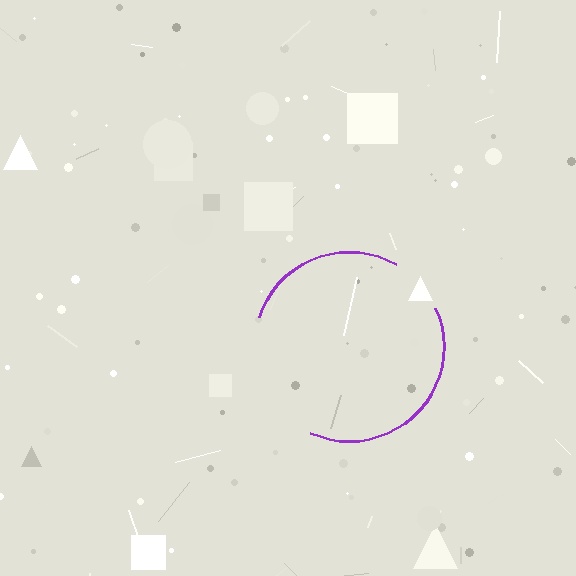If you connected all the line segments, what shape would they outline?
They would outline a circle.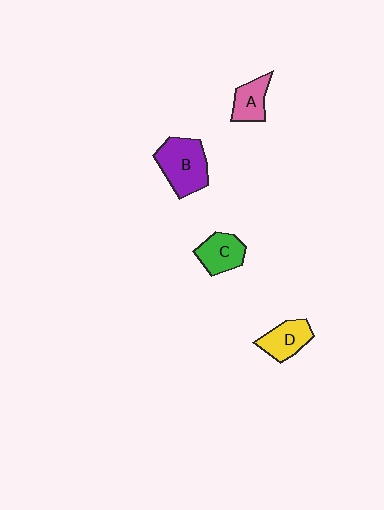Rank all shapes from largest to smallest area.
From largest to smallest: B (purple), C (green), D (yellow), A (pink).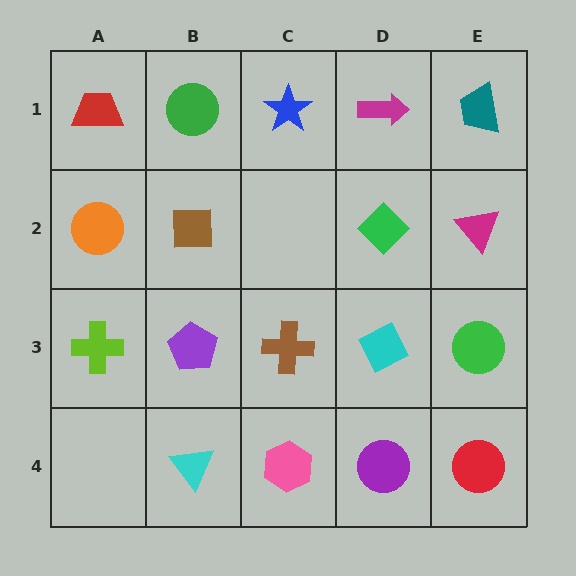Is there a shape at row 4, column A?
No, that cell is empty.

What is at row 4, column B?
A cyan triangle.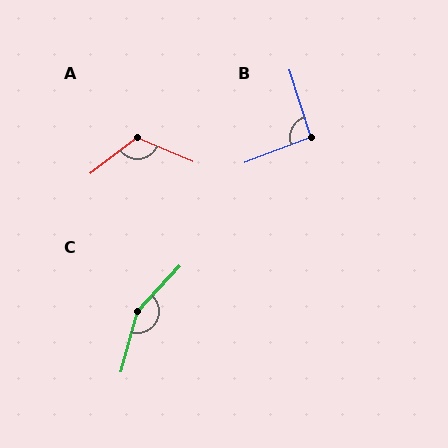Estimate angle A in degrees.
Approximately 119 degrees.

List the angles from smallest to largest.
B (94°), A (119°), C (152°).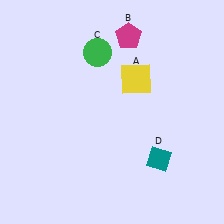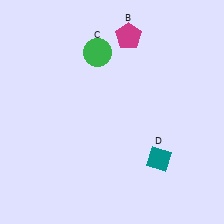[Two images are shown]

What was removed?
The yellow square (A) was removed in Image 2.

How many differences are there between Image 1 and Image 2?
There is 1 difference between the two images.